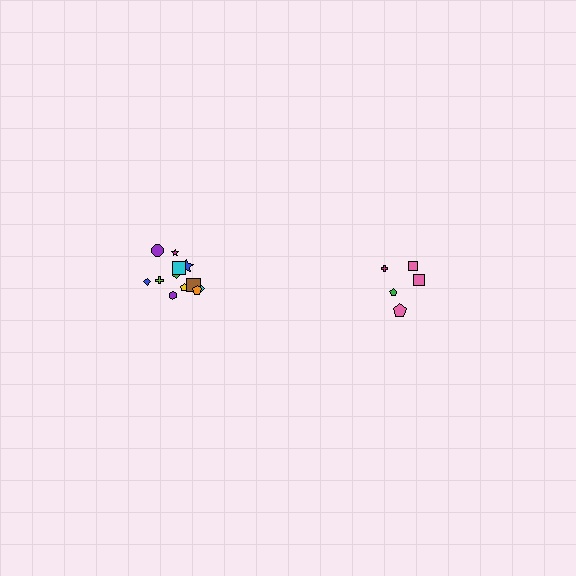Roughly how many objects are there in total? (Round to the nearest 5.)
Roughly 15 objects in total.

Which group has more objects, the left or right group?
The left group.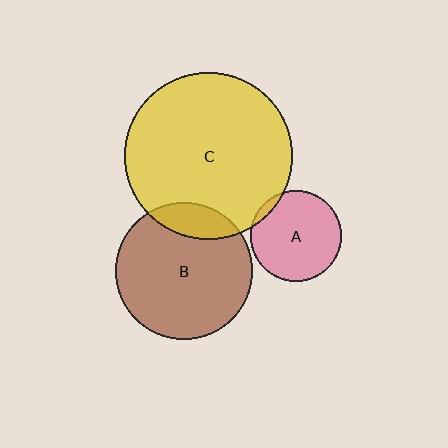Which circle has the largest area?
Circle C (yellow).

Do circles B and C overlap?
Yes.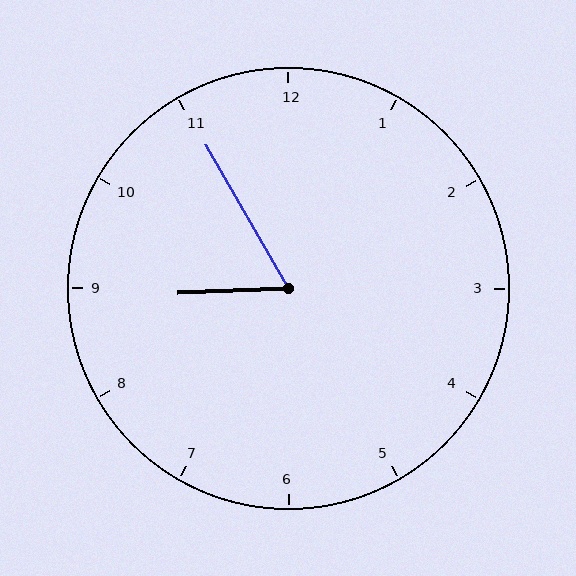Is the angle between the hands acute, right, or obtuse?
It is acute.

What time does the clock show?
8:55.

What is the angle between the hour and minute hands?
Approximately 62 degrees.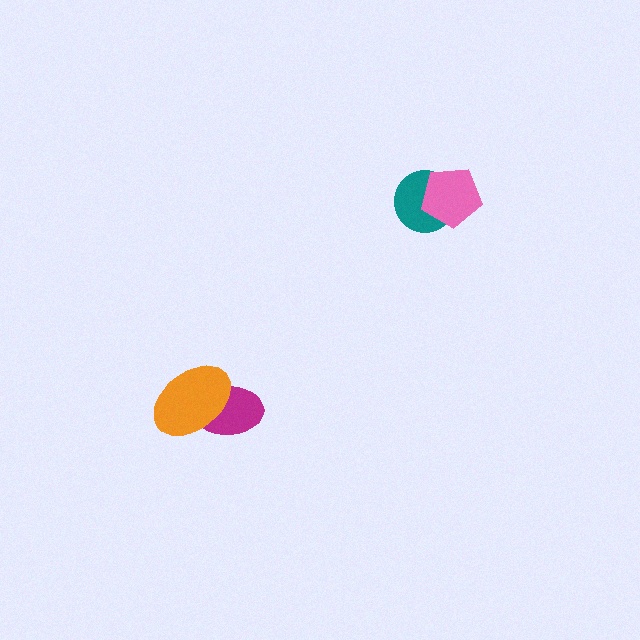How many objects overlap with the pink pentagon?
1 object overlaps with the pink pentagon.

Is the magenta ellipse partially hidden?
Yes, it is partially covered by another shape.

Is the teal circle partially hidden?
Yes, it is partially covered by another shape.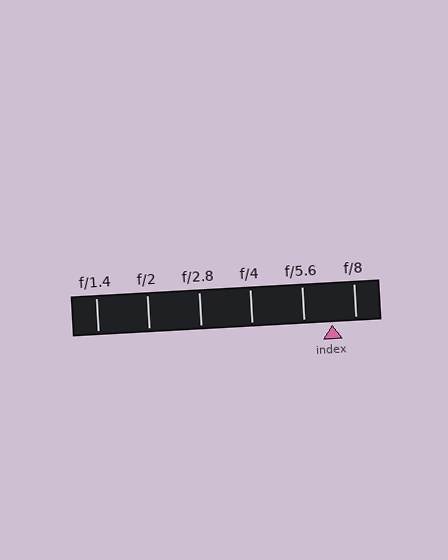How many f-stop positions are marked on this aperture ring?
There are 6 f-stop positions marked.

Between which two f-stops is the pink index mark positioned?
The index mark is between f/5.6 and f/8.